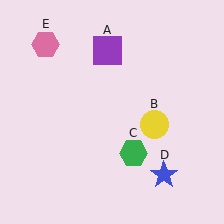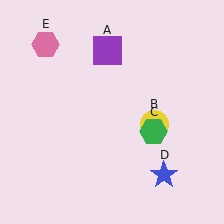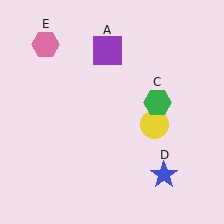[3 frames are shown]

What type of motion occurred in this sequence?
The green hexagon (object C) rotated counterclockwise around the center of the scene.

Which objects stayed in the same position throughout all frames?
Purple square (object A) and yellow circle (object B) and blue star (object D) and pink hexagon (object E) remained stationary.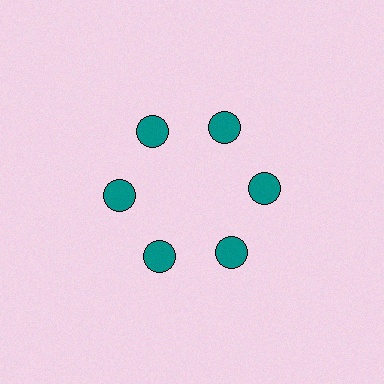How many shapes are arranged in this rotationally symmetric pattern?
There are 6 shapes, arranged in 6 groups of 1.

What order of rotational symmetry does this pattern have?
This pattern has 6-fold rotational symmetry.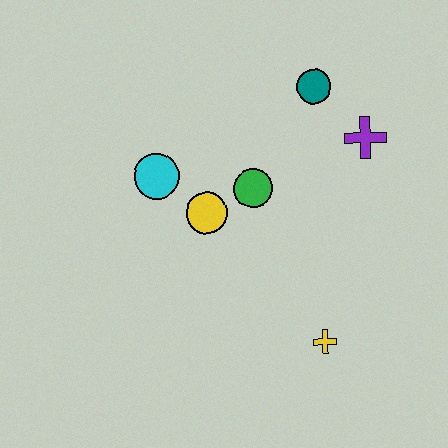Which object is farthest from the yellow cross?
The teal circle is farthest from the yellow cross.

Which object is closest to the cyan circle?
The yellow circle is closest to the cyan circle.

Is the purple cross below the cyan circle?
No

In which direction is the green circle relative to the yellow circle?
The green circle is to the right of the yellow circle.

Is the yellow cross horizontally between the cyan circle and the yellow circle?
No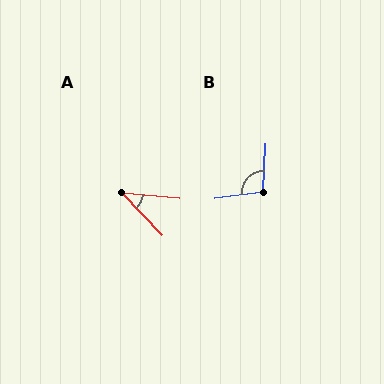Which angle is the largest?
B, at approximately 100 degrees.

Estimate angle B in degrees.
Approximately 100 degrees.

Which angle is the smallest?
A, at approximately 41 degrees.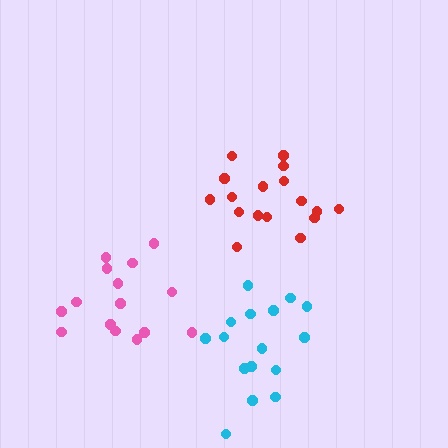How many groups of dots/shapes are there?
There are 3 groups.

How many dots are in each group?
Group 1: 17 dots, Group 2: 16 dots, Group 3: 16 dots (49 total).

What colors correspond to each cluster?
The clusters are colored: red, pink, cyan.